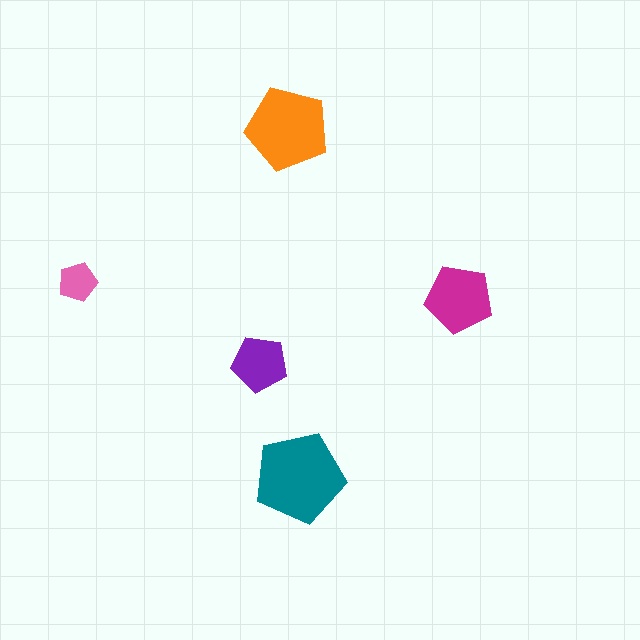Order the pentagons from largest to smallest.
the teal one, the orange one, the magenta one, the purple one, the pink one.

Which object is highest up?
The orange pentagon is topmost.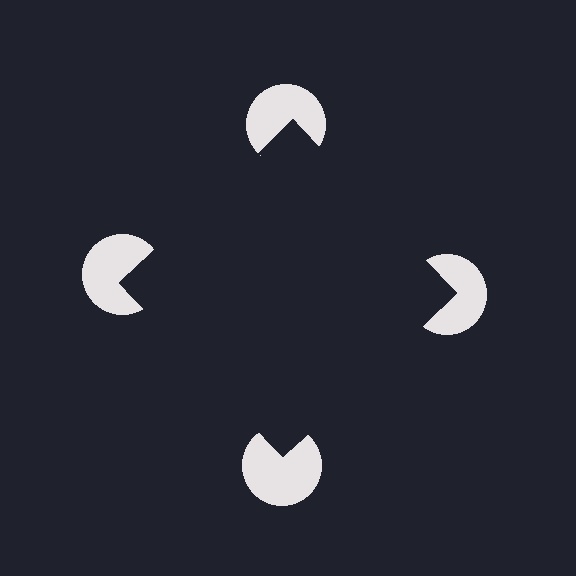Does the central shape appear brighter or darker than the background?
It typically appears slightly darker than the background, even though no actual brightness change is drawn.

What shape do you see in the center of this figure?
An illusory square — its edges are inferred from the aligned wedge cuts in the pac-man discs, not physically drawn.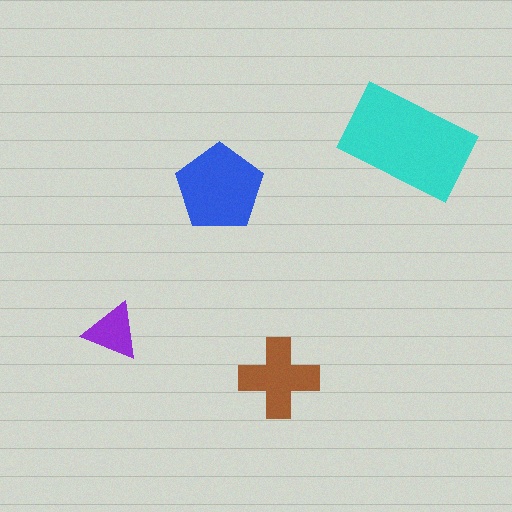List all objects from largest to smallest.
The cyan rectangle, the blue pentagon, the brown cross, the purple triangle.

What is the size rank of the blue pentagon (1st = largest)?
2nd.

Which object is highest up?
The cyan rectangle is topmost.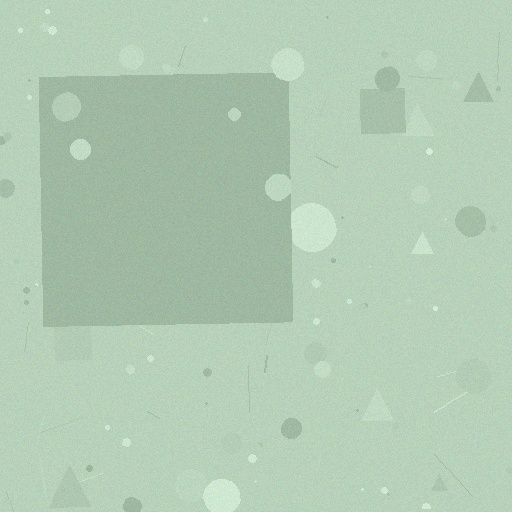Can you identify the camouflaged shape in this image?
The camouflaged shape is a square.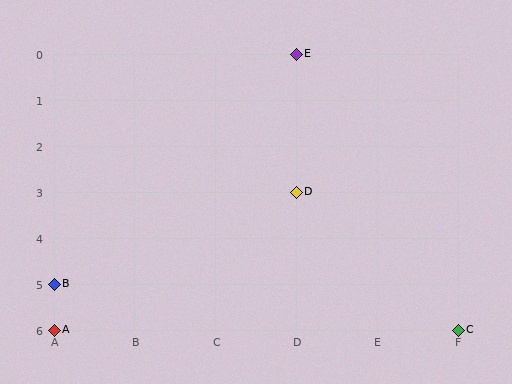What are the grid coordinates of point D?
Point D is at grid coordinates (D, 3).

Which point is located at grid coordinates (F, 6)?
Point C is at (F, 6).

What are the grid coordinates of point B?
Point B is at grid coordinates (A, 5).